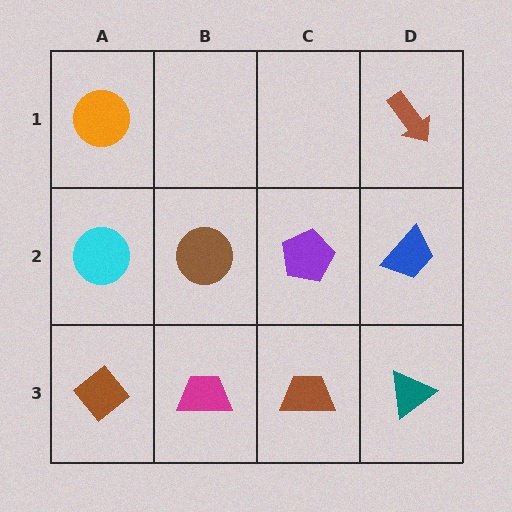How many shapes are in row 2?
4 shapes.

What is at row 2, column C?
A purple pentagon.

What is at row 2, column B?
A brown circle.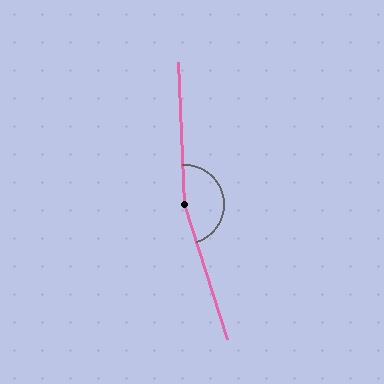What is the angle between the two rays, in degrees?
Approximately 164 degrees.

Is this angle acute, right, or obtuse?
It is obtuse.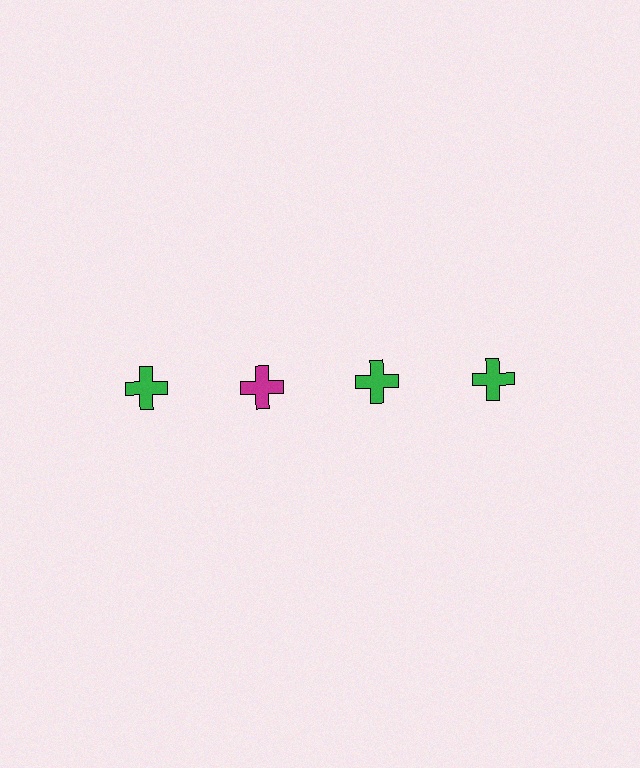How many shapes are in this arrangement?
There are 4 shapes arranged in a grid pattern.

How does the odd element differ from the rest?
It has a different color: magenta instead of green.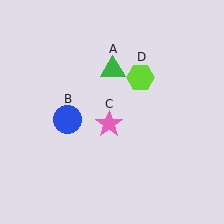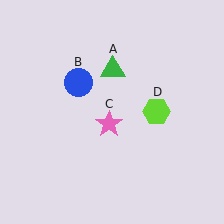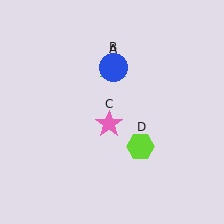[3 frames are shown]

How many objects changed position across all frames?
2 objects changed position: blue circle (object B), lime hexagon (object D).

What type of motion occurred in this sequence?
The blue circle (object B), lime hexagon (object D) rotated clockwise around the center of the scene.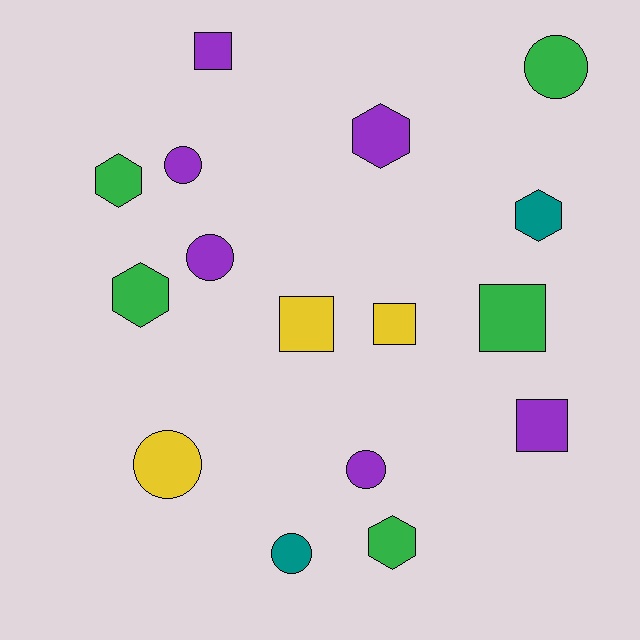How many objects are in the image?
There are 16 objects.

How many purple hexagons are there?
There is 1 purple hexagon.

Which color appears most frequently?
Purple, with 6 objects.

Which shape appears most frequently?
Circle, with 6 objects.